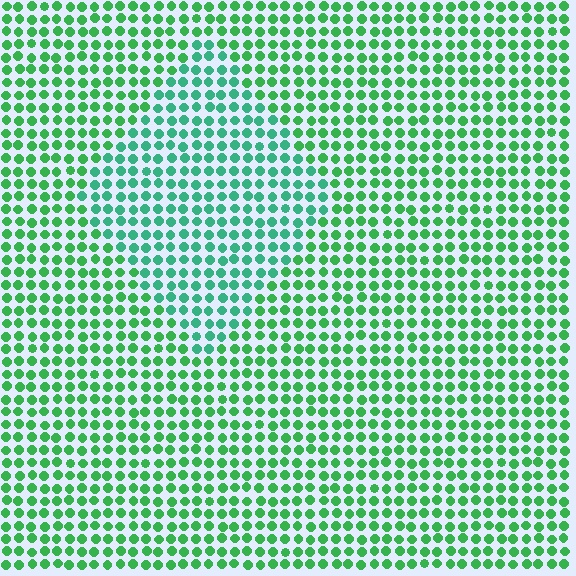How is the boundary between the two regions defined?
The boundary is defined purely by a slight shift in hue (about 26 degrees). Spacing, size, and orientation are identical on both sides.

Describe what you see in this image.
The image is filled with small green elements in a uniform arrangement. A diamond-shaped region is visible where the elements are tinted to a slightly different hue, forming a subtle color boundary.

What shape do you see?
I see a diamond.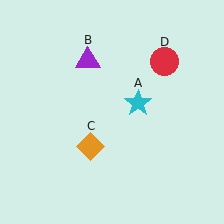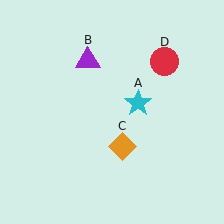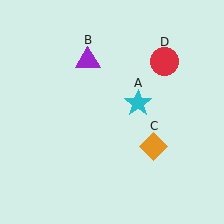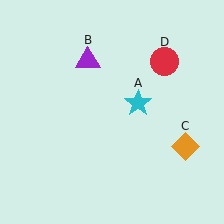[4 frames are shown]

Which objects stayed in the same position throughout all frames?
Cyan star (object A) and purple triangle (object B) and red circle (object D) remained stationary.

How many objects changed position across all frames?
1 object changed position: orange diamond (object C).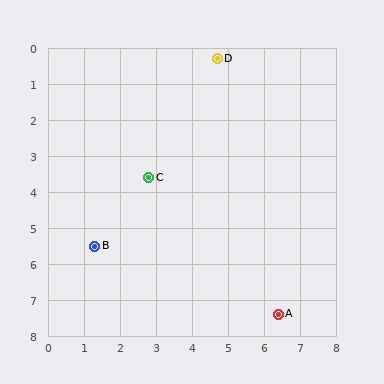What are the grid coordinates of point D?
Point D is at approximately (4.7, 0.3).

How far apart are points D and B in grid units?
Points D and B are about 6.2 grid units apart.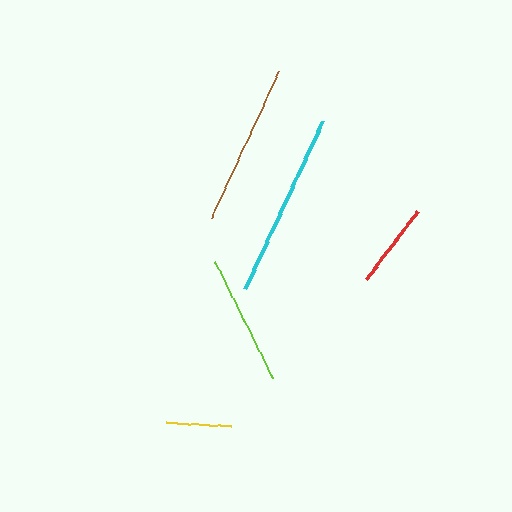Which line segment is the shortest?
The yellow line is the shortest at approximately 65 pixels.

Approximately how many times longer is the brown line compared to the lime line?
The brown line is approximately 1.2 times the length of the lime line.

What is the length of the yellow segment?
The yellow segment is approximately 65 pixels long.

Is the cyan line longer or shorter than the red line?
The cyan line is longer than the red line.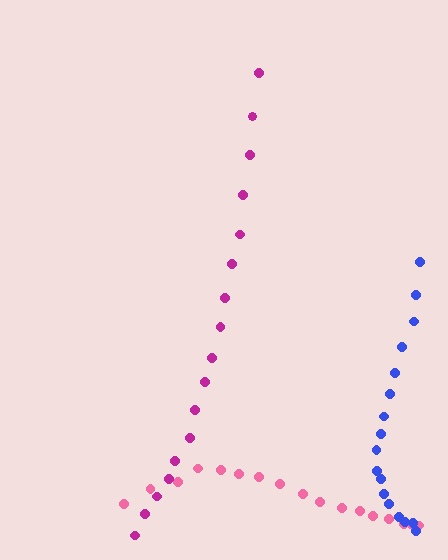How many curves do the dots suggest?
There are 3 distinct paths.